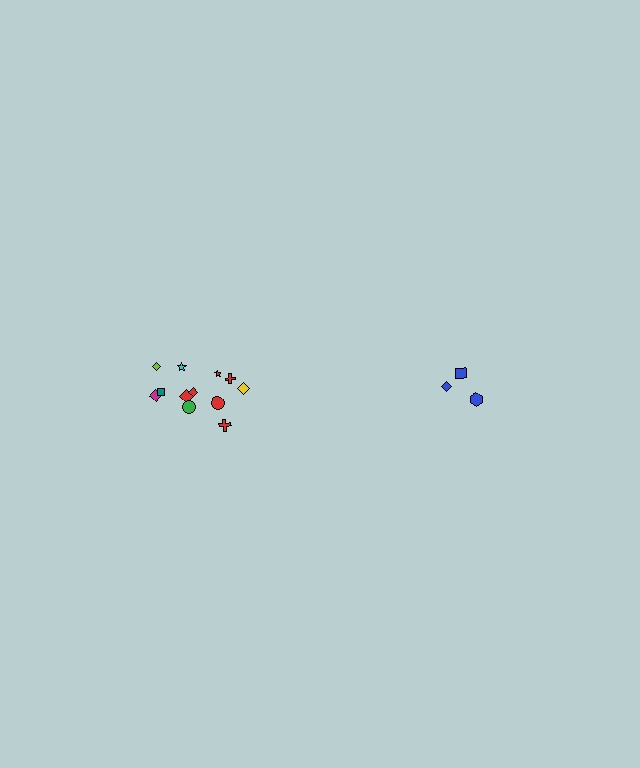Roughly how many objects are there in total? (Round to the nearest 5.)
Roughly 15 objects in total.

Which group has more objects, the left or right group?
The left group.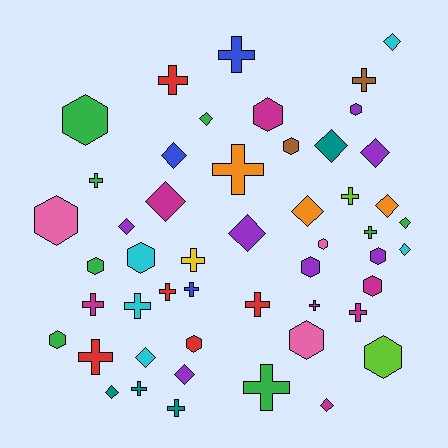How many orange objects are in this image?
There are 3 orange objects.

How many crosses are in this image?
There are 19 crosses.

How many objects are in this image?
There are 50 objects.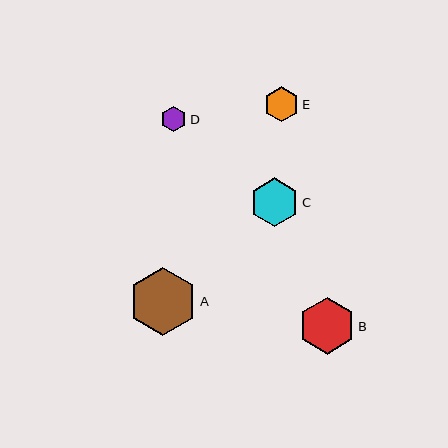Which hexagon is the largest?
Hexagon A is the largest with a size of approximately 67 pixels.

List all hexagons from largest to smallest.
From largest to smallest: A, B, C, E, D.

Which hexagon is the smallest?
Hexagon D is the smallest with a size of approximately 25 pixels.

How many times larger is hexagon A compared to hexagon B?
Hexagon A is approximately 1.2 times the size of hexagon B.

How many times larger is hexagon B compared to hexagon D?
Hexagon B is approximately 2.2 times the size of hexagon D.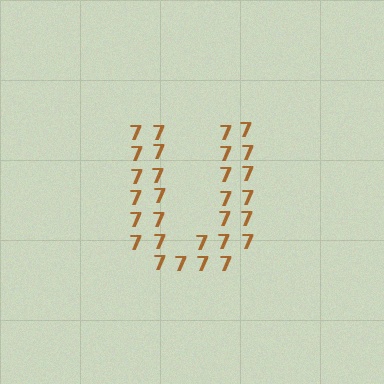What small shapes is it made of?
It is made of small digit 7's.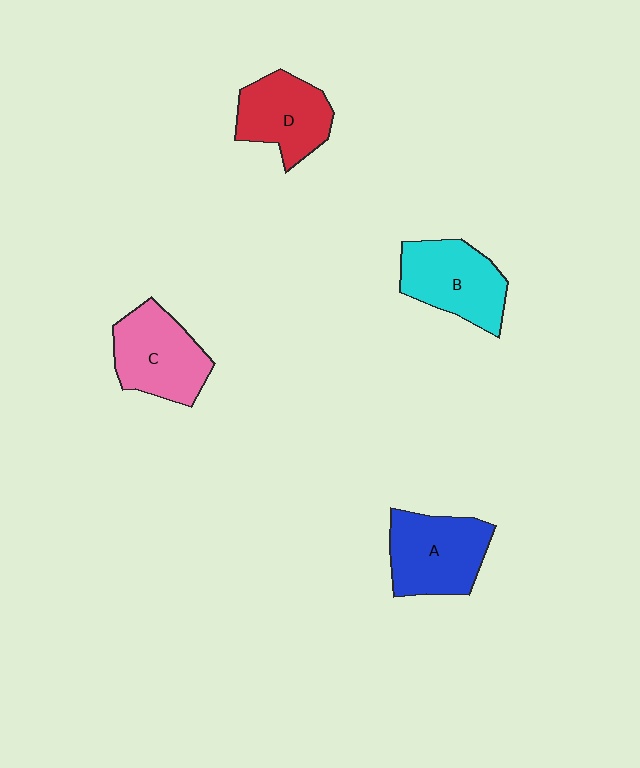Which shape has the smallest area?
Shape D (red).